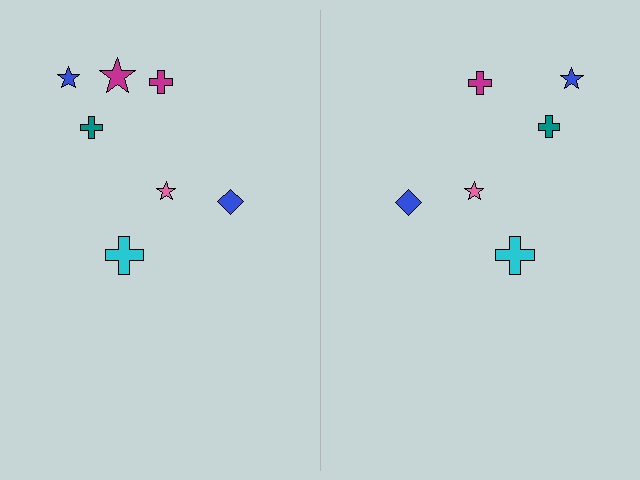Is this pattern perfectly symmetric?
No, the pattern is not perfectly symmetric. A magenta star is missing from the right side.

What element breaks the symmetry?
A magenta star is missing from the right side.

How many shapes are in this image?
There are 13 shapes in this image.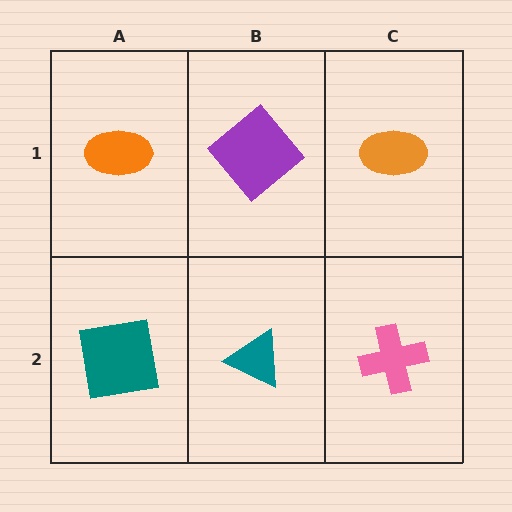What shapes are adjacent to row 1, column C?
A pink cross (row 2, column C), a purple diamond (row 1, column B).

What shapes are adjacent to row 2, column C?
An orange ellipse (row 1, column C), a teal triangle (row 2, column B).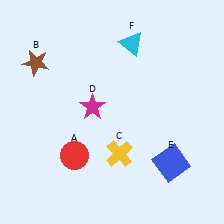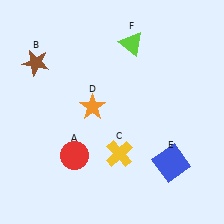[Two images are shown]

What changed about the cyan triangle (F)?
In Image 1, F is cyan. In Image 2, it changed to lime.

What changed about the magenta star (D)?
In Image 1, D is magenta. In Image 2, it changed to orange.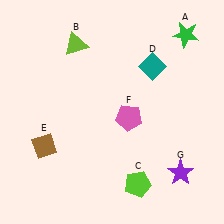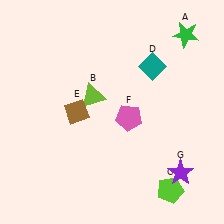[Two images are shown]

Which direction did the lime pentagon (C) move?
The lime pentagon (C) moved right.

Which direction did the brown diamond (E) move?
The brown diamond (E) moved up.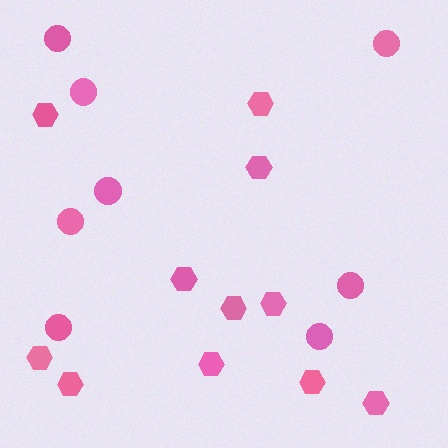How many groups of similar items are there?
There are 2 groups: one group of circles (8) and one group of hexagons (11).